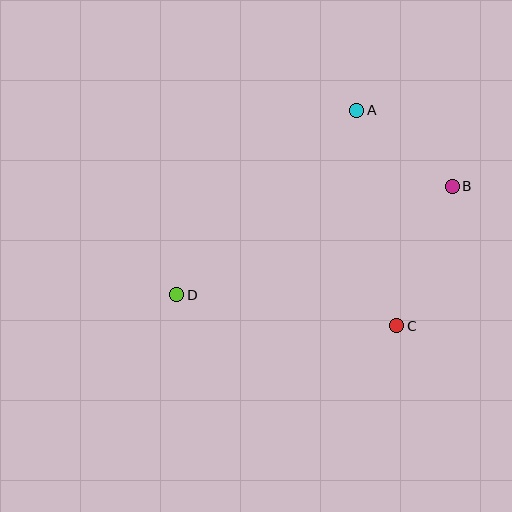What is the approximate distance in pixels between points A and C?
The distance between A and C is approximately 219 pixels.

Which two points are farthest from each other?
Points B and D are farthest from each other.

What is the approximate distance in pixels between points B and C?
The distance between B and C is approximately 150 pixels.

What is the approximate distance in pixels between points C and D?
The distance between C and D is approximately 222 pixels.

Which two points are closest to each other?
Points A and B are closest to each other.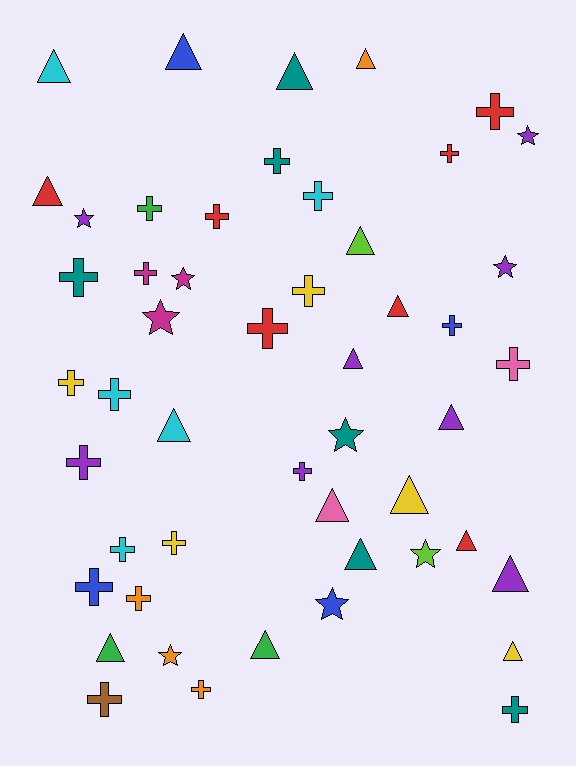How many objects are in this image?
There are 50 objects.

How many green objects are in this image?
There are 3 green objects.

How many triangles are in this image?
There are 18 triangles.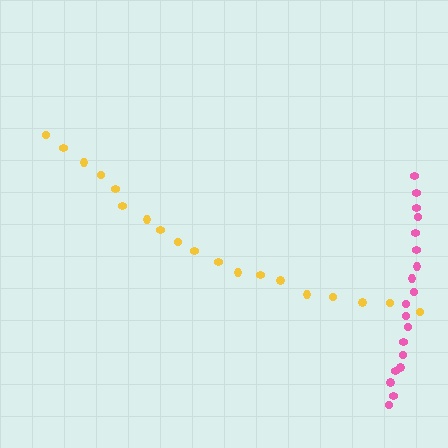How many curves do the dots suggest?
There are 2 distinct paths.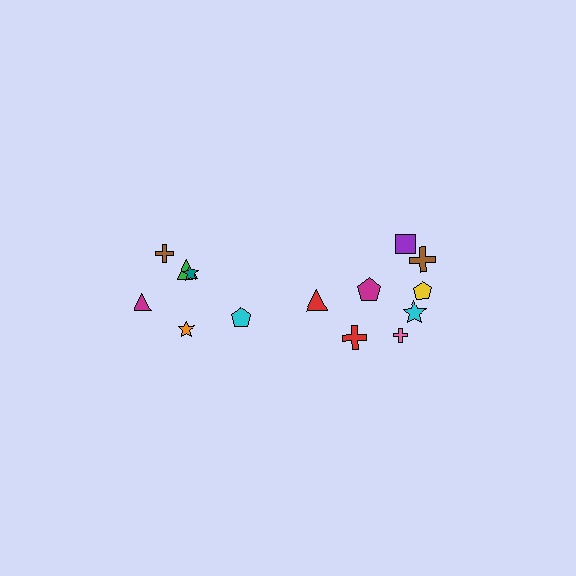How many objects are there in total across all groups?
There are 14 objects.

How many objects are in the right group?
There are 8 objects.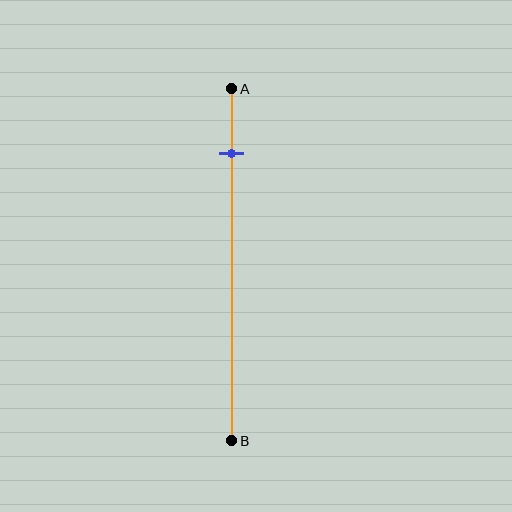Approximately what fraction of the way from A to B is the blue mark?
The blue mark is approximately 20% of the way from A to B.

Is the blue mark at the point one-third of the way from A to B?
No, the mark is at about 20% from A, not at the 33% one-third point.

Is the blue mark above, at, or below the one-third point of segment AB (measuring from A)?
The blue mark is above the one-third point of segment AB.